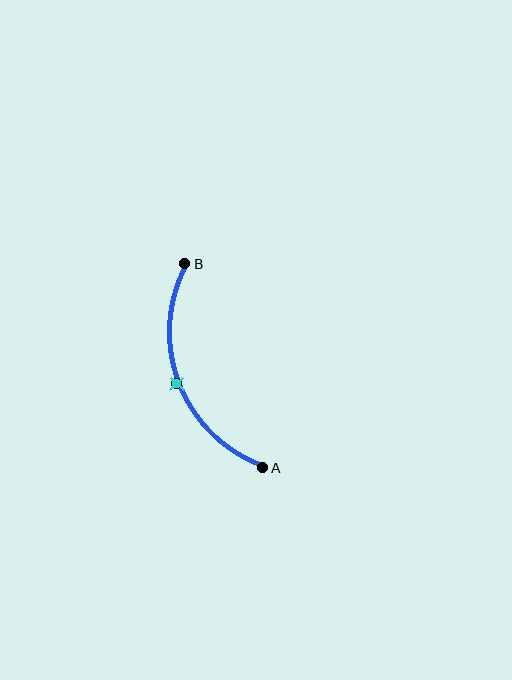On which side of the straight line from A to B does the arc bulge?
The arc bulges to the left of the straight line connecting A and B.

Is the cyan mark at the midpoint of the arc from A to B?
Yes. The cyan mark lies on the arc at equal arc-length from both A and B — it is the arc midpoint.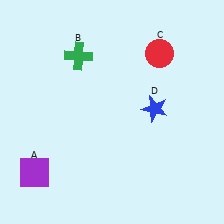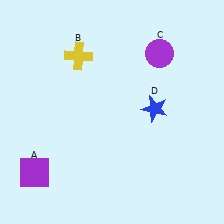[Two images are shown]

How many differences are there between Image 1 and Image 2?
There are 2 differences between the two images.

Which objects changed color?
B changed from green to yellow. C changed from red to purple.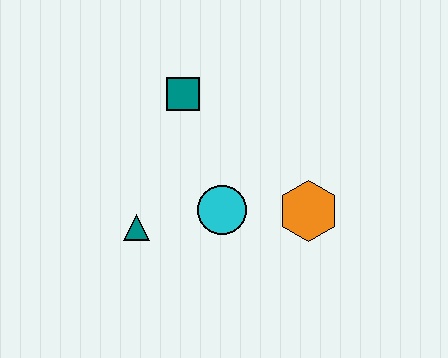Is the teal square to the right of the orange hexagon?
No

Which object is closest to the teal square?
The cyan circle is closest to the teal square.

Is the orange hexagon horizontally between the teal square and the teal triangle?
No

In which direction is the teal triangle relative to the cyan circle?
The teal triangle is to the left of the cyan circle.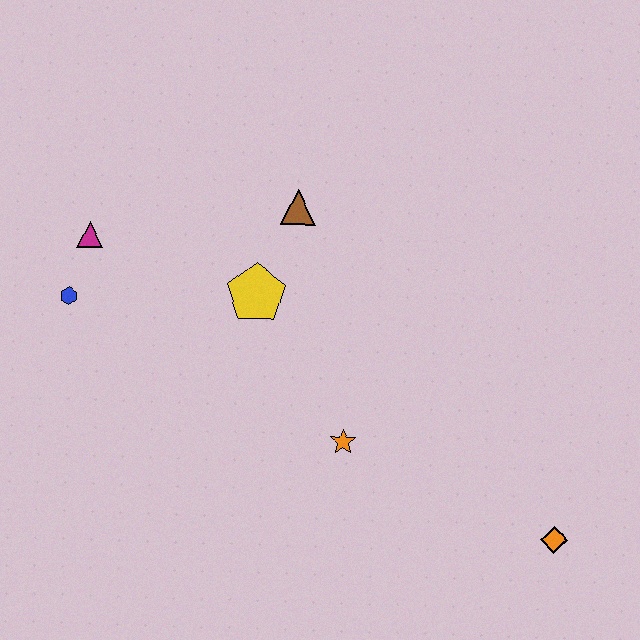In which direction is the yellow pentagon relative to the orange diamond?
The yellow pentagon is to the left of the orange diamond.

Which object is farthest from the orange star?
The magenta triangle is farthest from the orange star.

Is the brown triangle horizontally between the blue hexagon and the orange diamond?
Yes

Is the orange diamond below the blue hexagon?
Yes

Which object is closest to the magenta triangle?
The blue hexagon is closest to the magenta triangle.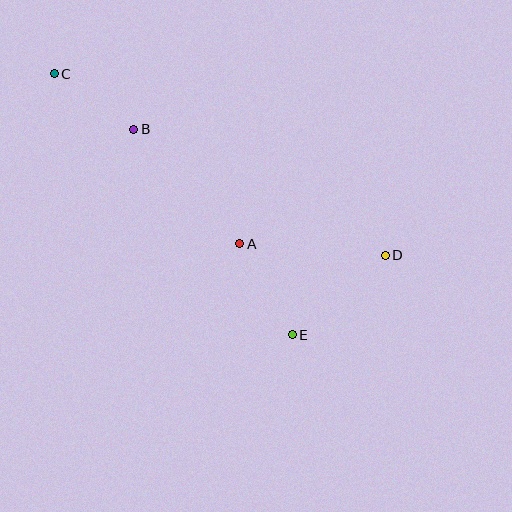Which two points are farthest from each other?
Points C and D are farthest from each other.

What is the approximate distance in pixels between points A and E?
The distance between A and E is approximately 105 pixels.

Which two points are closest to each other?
Points B and C are closest to each other.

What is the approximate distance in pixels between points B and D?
The distance between B and D is approximately 281 pixels.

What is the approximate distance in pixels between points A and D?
The distance between A and D is approximately 145 pixels.